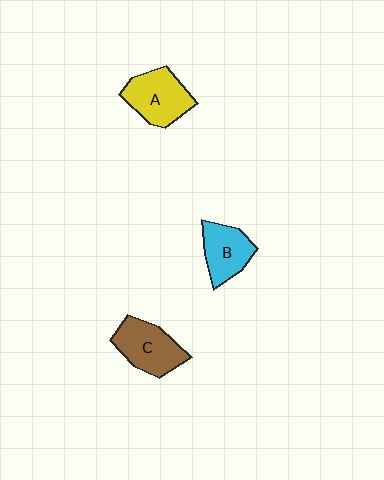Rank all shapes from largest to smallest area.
From largest to smallest: A (yellow), C (brown), B (cyan).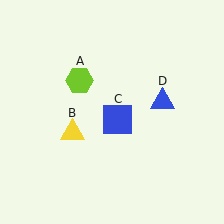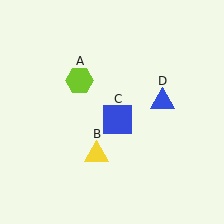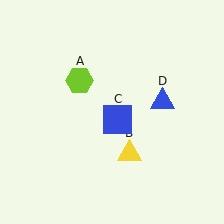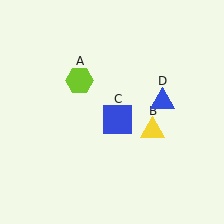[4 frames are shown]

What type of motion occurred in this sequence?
The yellow triangle (object B) rotated counterclockwise around the center of the scene.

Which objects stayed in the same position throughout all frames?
Lime hexagon (object A) and blue square (object C) and blue triangle (object D) remained stationary.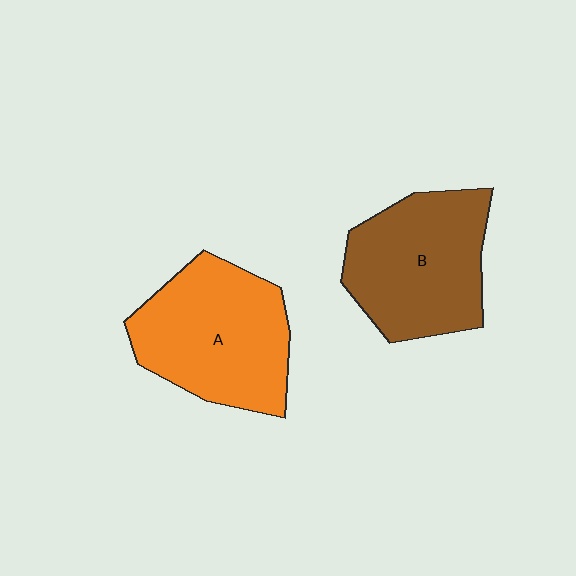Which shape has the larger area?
Shape A (orange).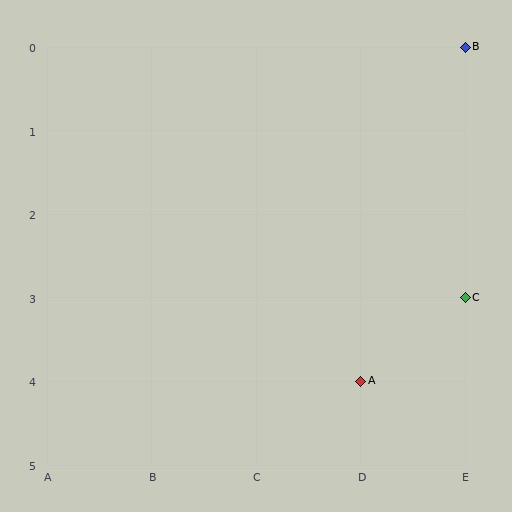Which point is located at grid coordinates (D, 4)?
Point A is at (D, 4).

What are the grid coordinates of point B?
Point B is at grid coordinates (E, 0).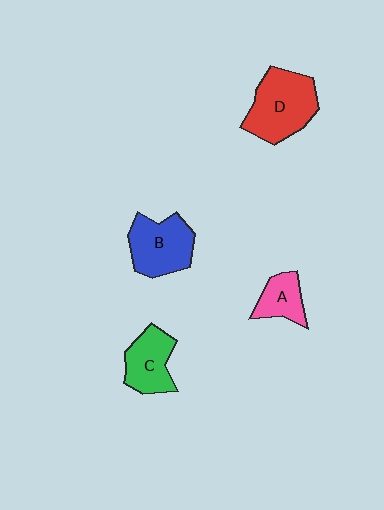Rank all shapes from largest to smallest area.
From largest to smallest: D (red), B (blue), C (green), A (pink).